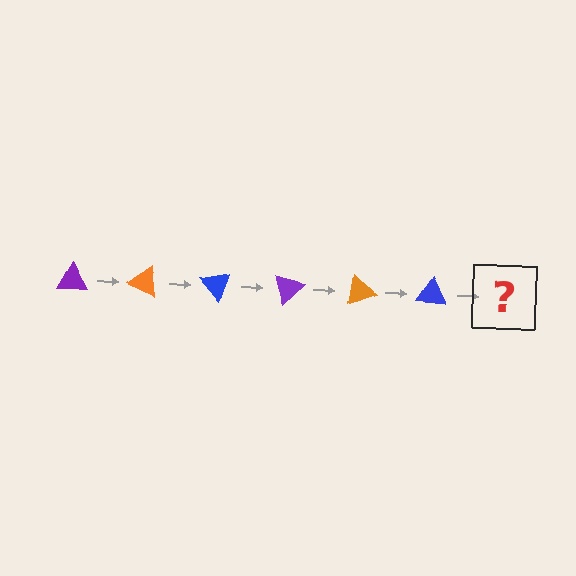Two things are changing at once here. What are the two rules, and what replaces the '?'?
The two rules are that it rotates 25 degrees each step and the color cycles through purple, orange, and blue. The '?' should be a purple triangle, rotated 150 degrees from the start.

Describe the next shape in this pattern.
It should be a purple triangle, rotated 150 degrees from the start.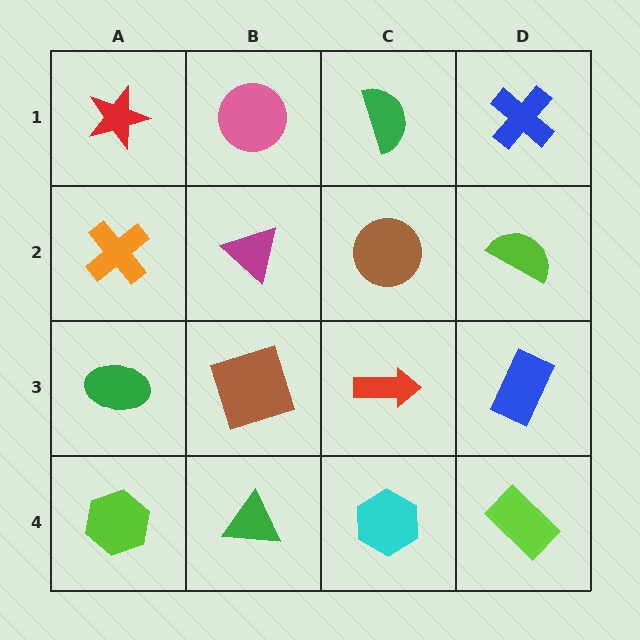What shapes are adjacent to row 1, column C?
A brown circle (row 2, column C), a pink circle (row 1, column B), a blue cross (row 1, column D).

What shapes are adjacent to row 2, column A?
A red star (row 1, column A), a green ellipse (row 3, column A), a magenta triangle (row 2, column B).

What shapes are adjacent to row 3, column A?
An orange cross (row 2, column A), a lime hexagon (row 4, column A), a brown square (row 3, column B).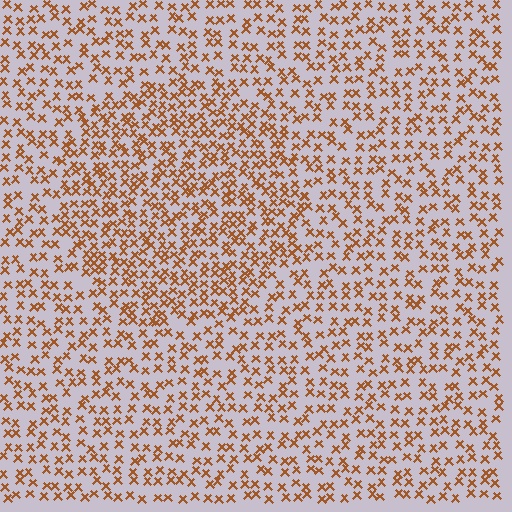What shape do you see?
I see a circle.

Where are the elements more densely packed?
The elements are more densely packed inside the circle boundary.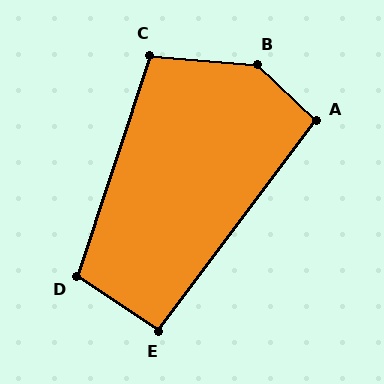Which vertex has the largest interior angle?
B, at approximately 141 degrees.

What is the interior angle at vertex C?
Approximately 103 degrees (obtuse).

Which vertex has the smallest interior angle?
E, at approximately 93 degrees.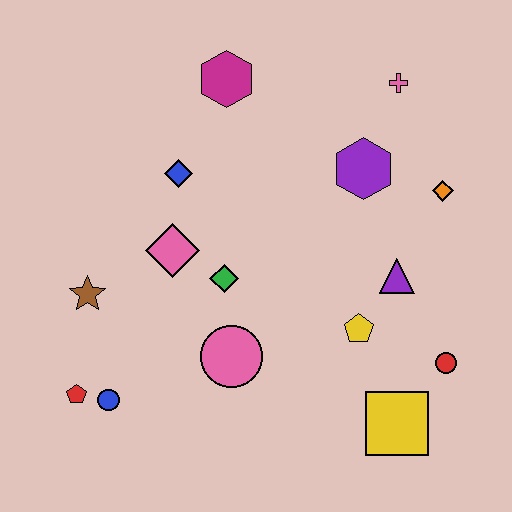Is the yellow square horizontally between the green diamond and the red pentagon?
No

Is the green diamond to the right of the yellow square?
No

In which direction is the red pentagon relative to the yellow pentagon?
The red pentagon is to the left of the yellow pentagon.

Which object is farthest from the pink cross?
The red pentagon is farthest from the pink cross.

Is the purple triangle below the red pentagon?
No